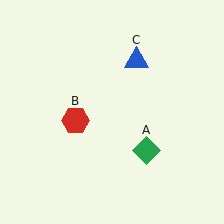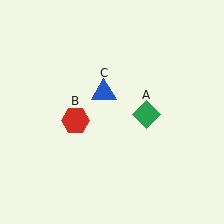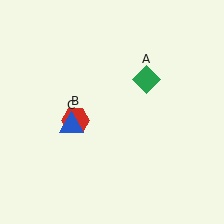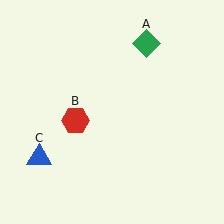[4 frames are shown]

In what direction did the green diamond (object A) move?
The green diamond (object A) moved up.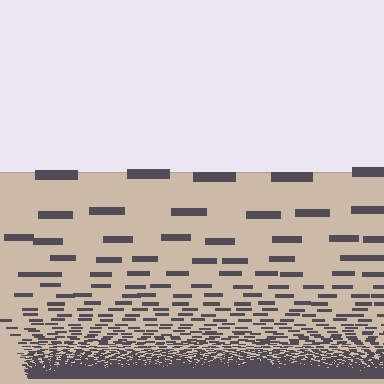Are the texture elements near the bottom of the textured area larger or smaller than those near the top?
Smaller. The gradient is inverted — elements near the bottom are smaller and denser.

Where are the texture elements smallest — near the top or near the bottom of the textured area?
Near the bottom.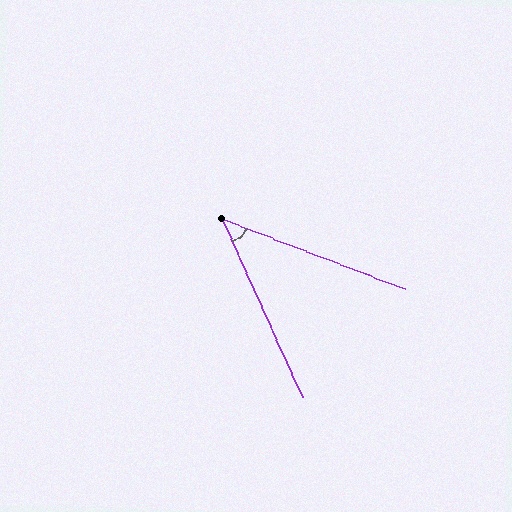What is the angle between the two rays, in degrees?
Approximately 45 degrees.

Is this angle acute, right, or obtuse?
It is acute.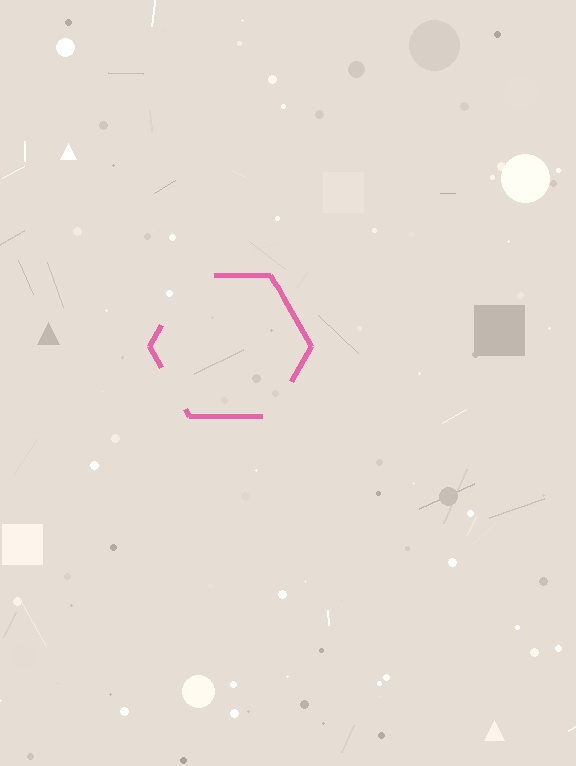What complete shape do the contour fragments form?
The contour fragments form a hexagon.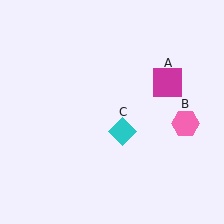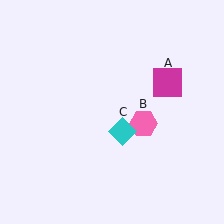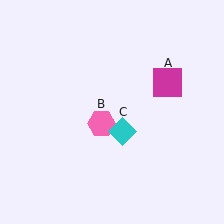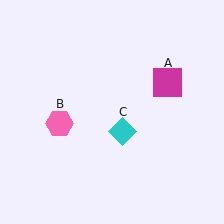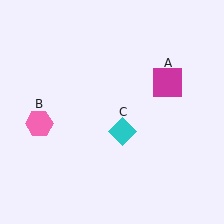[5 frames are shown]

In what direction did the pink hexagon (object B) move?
The pink hexagon (object B) moved left.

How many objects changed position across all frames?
1 object changed position: pink hexagon (object B).